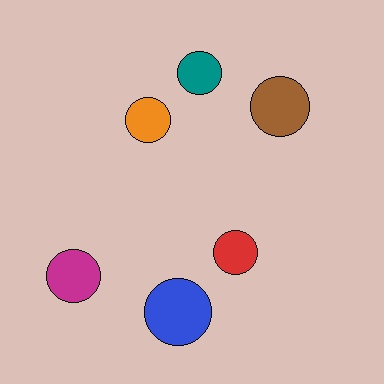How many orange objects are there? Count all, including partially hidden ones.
There is 1 orange object.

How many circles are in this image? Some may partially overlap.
There are 6 circles.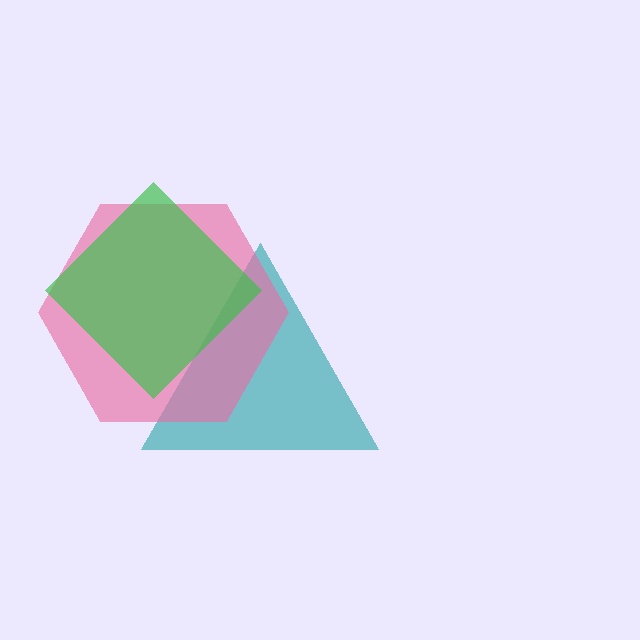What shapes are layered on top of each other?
The layered shapes are: a teal triangle, a pink hexagon, a green diamond.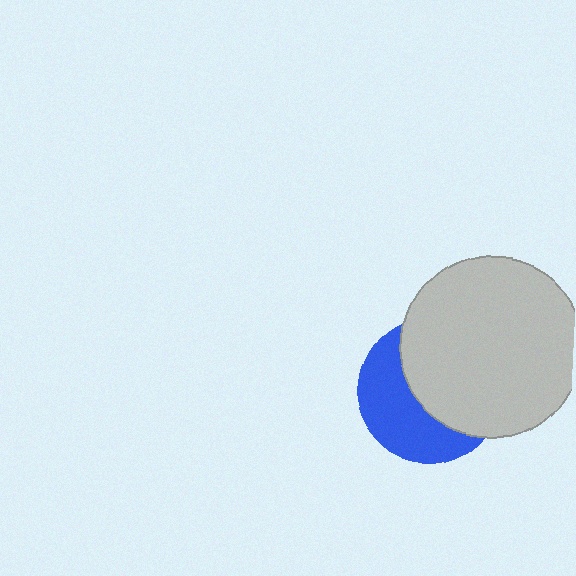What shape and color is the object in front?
The object in front is a light gray circle.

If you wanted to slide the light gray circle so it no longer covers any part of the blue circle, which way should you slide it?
Slide it toward the upper-right — that is the most direct way to separate the two shapes.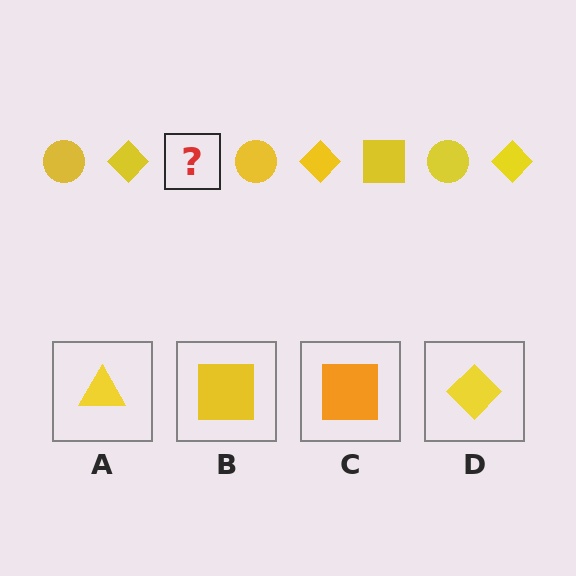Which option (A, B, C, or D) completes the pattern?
B.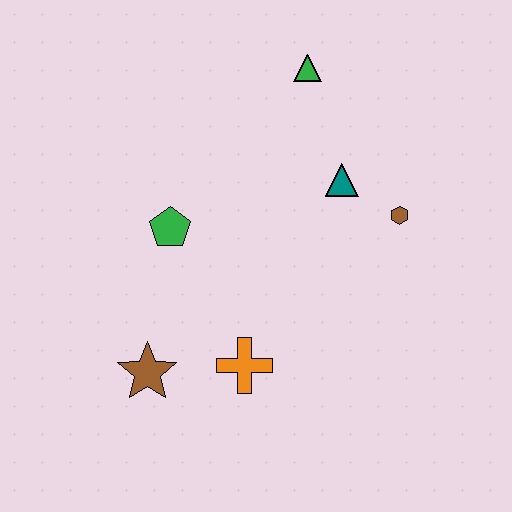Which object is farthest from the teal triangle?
The brown star is farthest from the teal triangle.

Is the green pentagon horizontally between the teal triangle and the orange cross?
No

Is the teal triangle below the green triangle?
Yes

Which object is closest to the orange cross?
The brown star is closest to the orange cross.